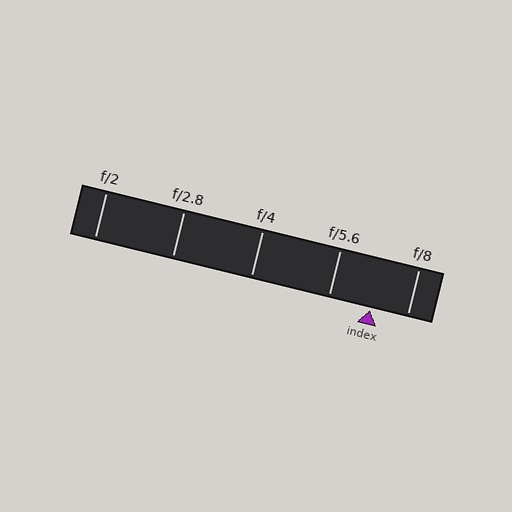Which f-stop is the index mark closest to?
The index mark is closest to f/8.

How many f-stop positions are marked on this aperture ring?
There are 5 f-stop positions marked.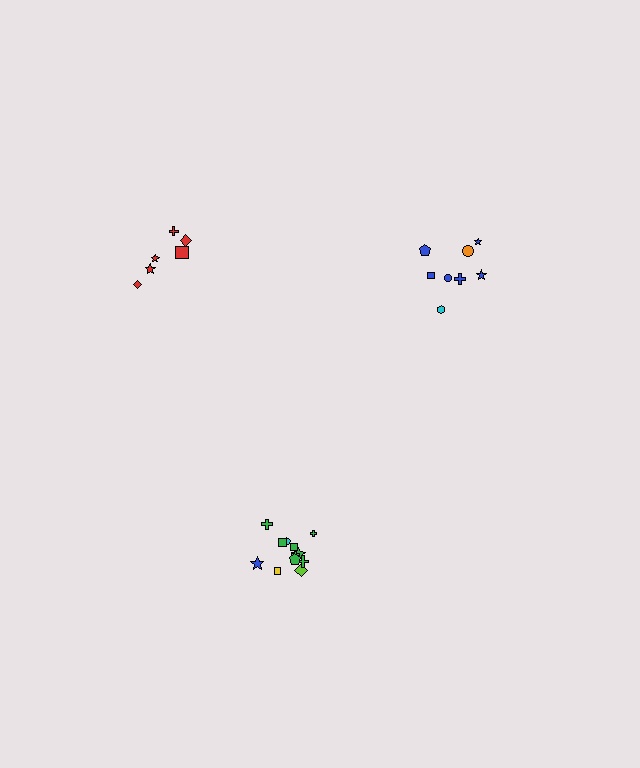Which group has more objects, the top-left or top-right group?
The top-right group.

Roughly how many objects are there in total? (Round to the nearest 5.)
Roughly 25 objects in total.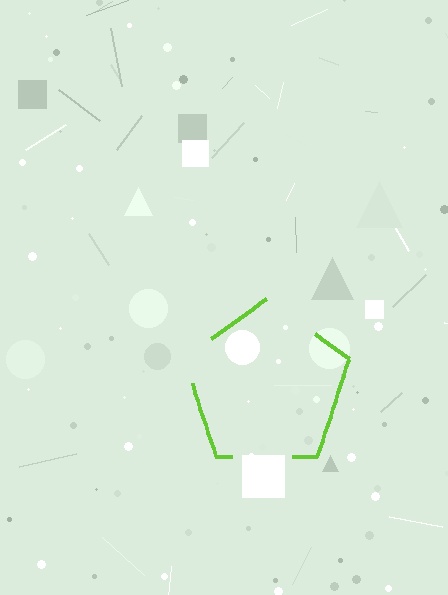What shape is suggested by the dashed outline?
The dashed outline suggests a pentagon.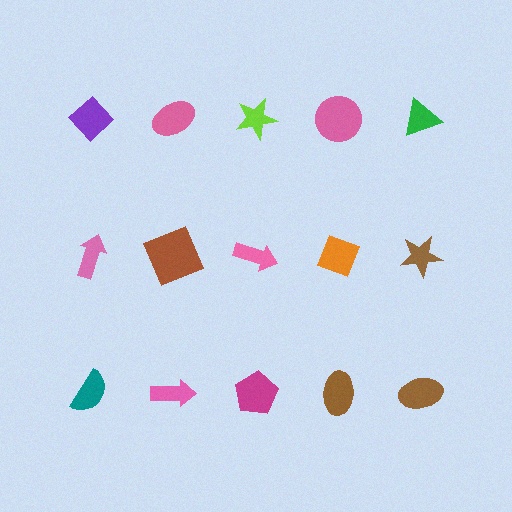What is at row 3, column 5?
A brown ellipse.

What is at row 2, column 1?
A pink arrow.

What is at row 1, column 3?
A lime star.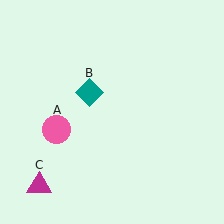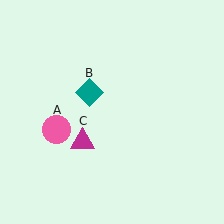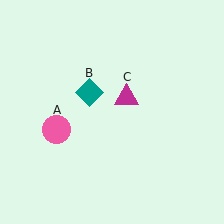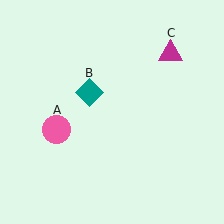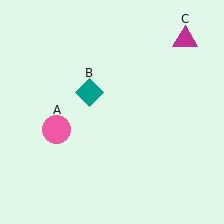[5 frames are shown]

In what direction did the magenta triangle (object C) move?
The magenta triangle (object C) moved up and to the right.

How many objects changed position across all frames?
1 object changed position: magenta triangle (object C).